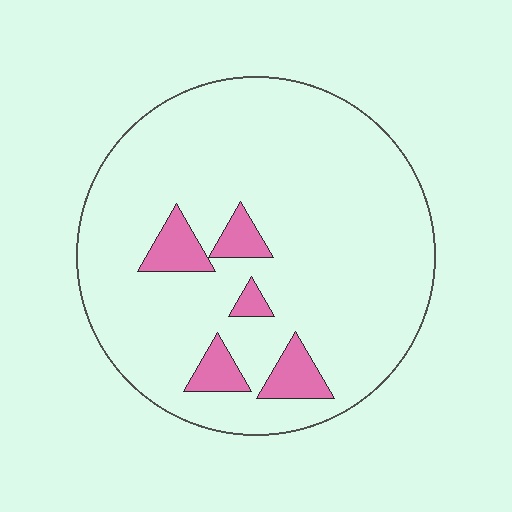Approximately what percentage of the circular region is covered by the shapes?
Approximately 10%.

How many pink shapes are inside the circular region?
5.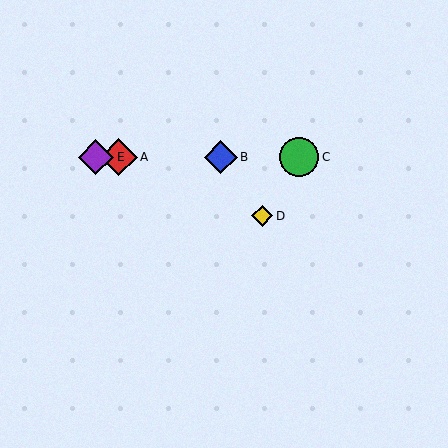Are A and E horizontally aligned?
Yes, both are at y≈157.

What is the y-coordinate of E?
Object E is at y≈157.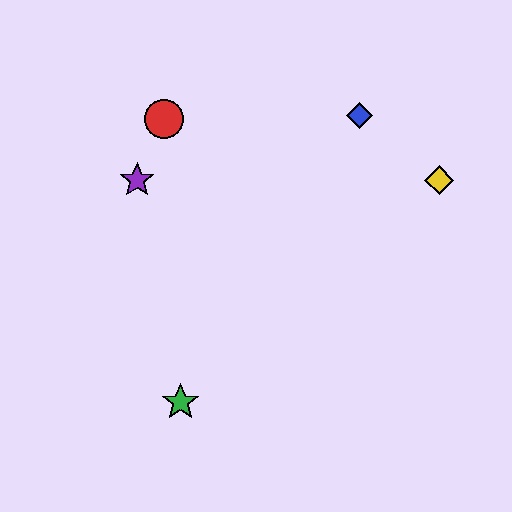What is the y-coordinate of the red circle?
The red circle is at y≈119.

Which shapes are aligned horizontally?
The yellow diamond, the purple star are aligned horizontally.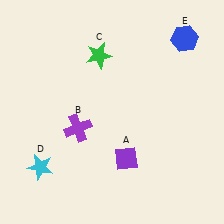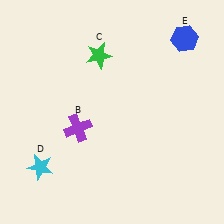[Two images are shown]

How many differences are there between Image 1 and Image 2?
There is 1 difference between the two images.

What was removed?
The purple diamond (A) was removed in Image 2.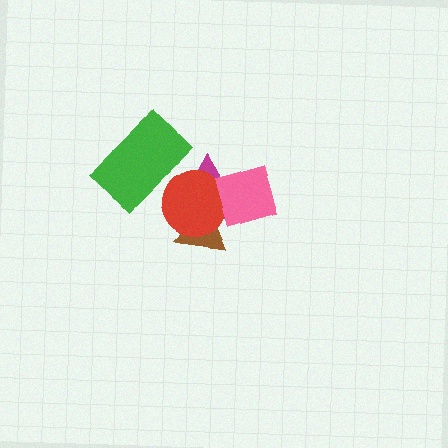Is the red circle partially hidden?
Yes, it is partially covered by another shape.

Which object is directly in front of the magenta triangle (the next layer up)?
The red circle is directly in front of the magenta triangle.